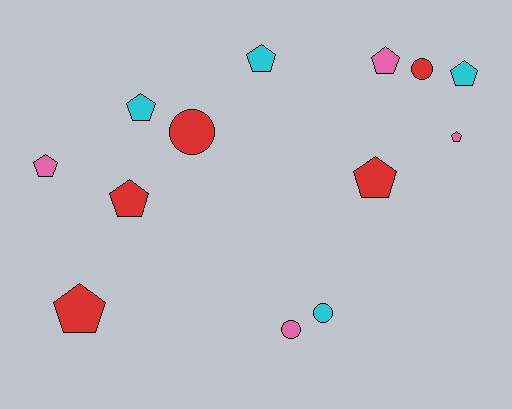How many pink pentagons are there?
There are 3 pink pentagons.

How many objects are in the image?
There are 13 objects.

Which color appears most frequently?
Red, with 5 objects.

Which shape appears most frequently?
Pentagon, with 9 objects.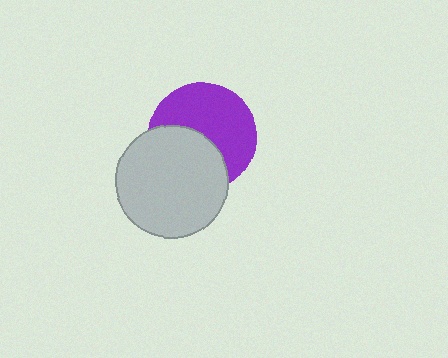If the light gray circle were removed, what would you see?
You would see the complete purple circle.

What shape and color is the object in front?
The object in front is a light gray circle.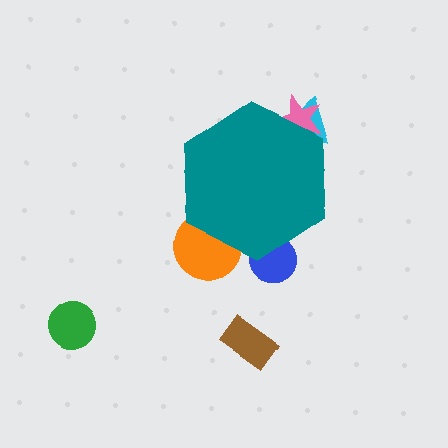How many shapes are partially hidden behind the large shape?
4 shapes are partially hidden.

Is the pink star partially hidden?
Yes, the pink star is partially hidden behind the teal hexagon.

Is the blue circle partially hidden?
Yes, the blue circle is partially hidden behind the teal hexagon.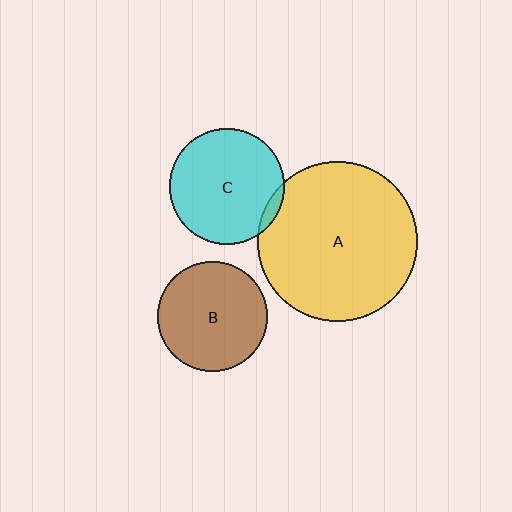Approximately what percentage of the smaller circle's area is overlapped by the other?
Approximately 5%.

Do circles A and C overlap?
Yes.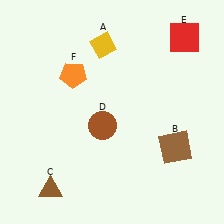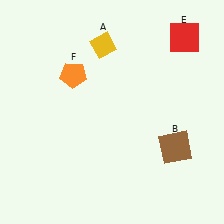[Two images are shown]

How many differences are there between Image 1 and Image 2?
There are 2 differences between the two images.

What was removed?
The brown circle (D), the brown triangle (C) were removed in Image 2.